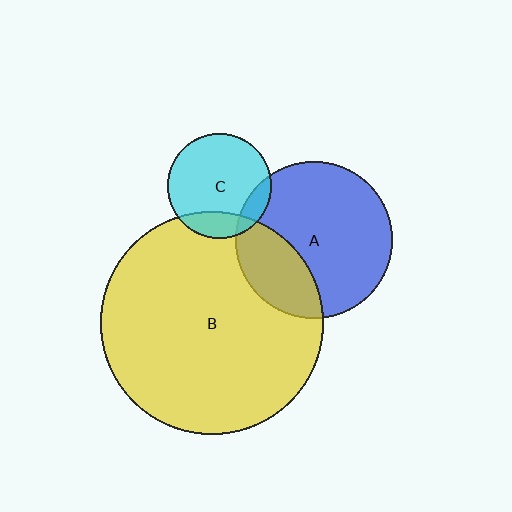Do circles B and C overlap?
Yes.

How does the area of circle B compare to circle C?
Approximately 4.6 times.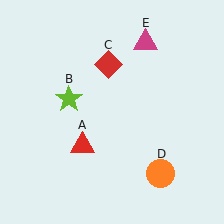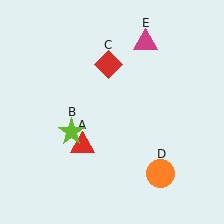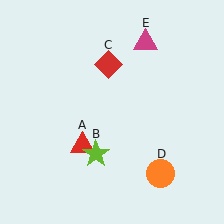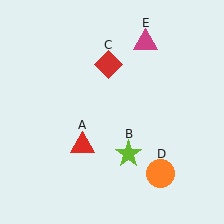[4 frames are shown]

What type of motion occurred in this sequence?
The lime star (object B) rotated counterclockwise around the center of the scene.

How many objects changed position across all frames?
1 object changed position: lime star (object B).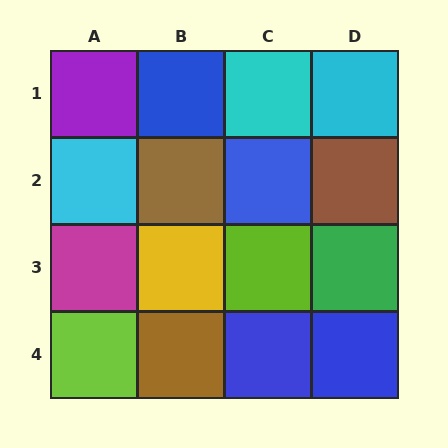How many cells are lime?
2 cells are lime.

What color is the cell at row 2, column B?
Brown.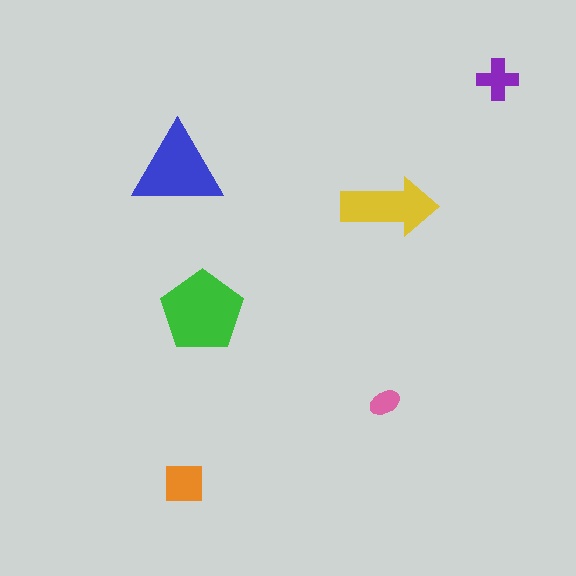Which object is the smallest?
The pink ellipse.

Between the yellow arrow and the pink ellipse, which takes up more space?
The yellow arrow.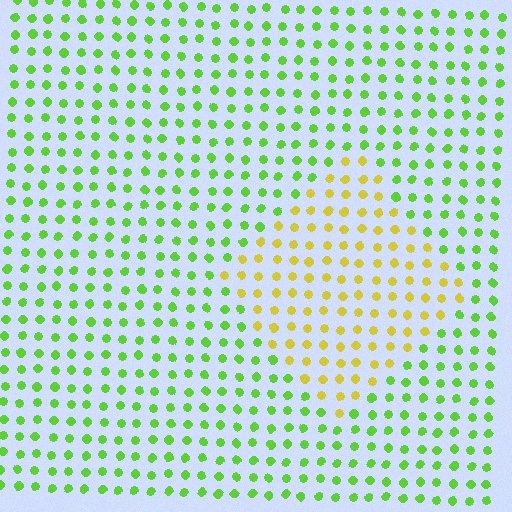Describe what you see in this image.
The image is filled with small lime elements in a uniform arrangement. A diamond-shaped region is visible where the elements are tinted to a slightly different hue, forming a subtle color boundary.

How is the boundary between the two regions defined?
The boundary is defined purely by a slight shift in hue (about 48 degrees). Spacing, size, and orientation are identical on both sides.